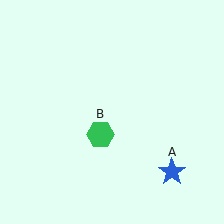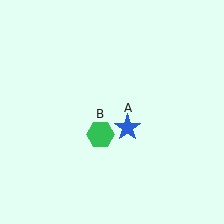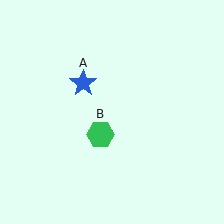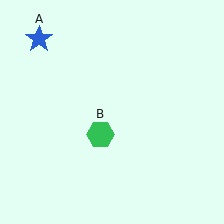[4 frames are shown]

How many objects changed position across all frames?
1 object changed position: blue star (object A).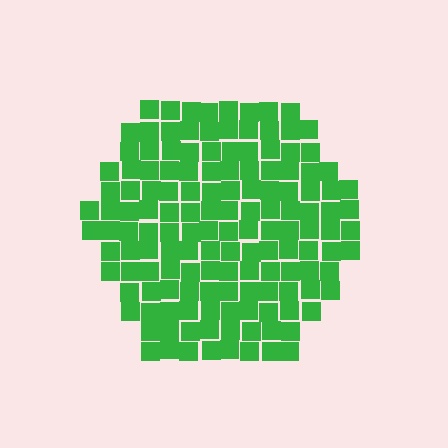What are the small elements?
The small elements are squares.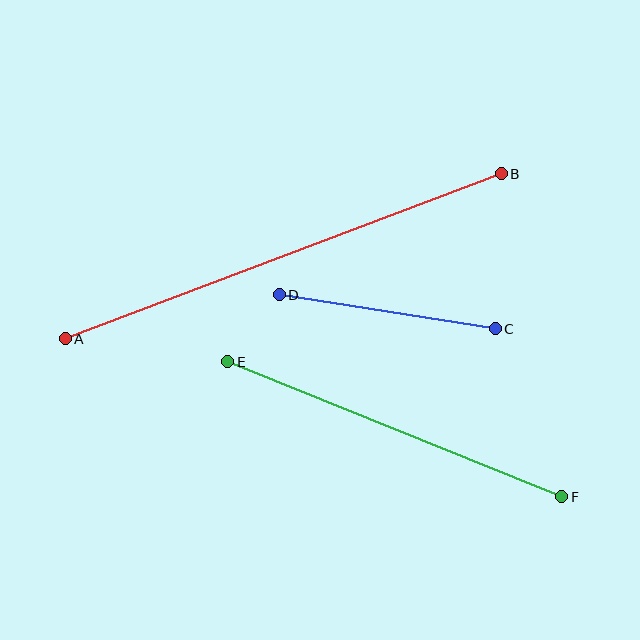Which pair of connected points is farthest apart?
Points A and B are farthest apart.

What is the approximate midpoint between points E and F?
The midpoint is at approximately (395, 429) pixels.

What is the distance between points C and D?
The distance is approximately 219 pixels.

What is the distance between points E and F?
The distance is approximately 360 pixels.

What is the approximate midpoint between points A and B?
The midpoint is at approximately (283, 256) pixels.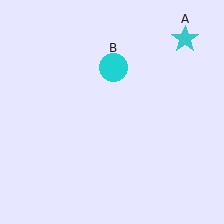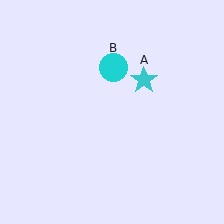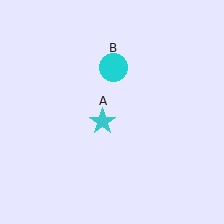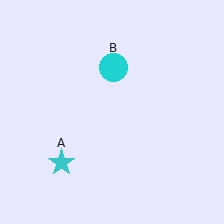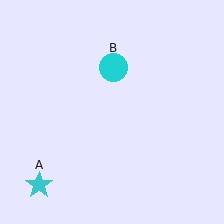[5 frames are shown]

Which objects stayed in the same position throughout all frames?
Cyan circle (object B) remained stationary.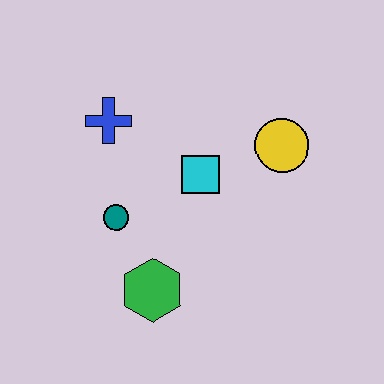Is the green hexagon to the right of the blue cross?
Yes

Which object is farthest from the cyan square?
The green hexagon is farthest from the cyan square.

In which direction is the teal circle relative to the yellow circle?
The teal circle is to the left of the yellow circle.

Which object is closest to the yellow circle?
The cyan square is closest to the yellow circle.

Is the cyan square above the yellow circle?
No